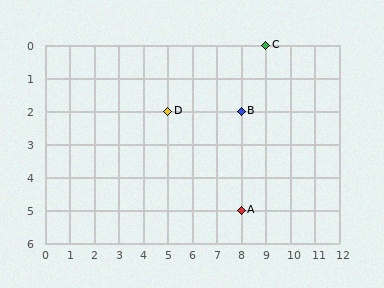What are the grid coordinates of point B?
Point B is at grid coordinates (8, 2).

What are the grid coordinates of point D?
Point D is at grid coordinates (5, 2).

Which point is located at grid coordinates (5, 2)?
Point D is at (5, 2).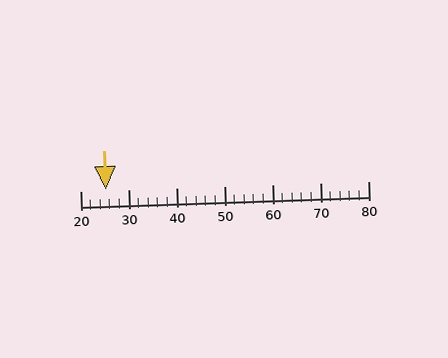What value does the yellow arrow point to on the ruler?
The yellow arrow points to approximately 25.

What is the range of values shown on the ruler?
The ruler shows values from 20 to 80.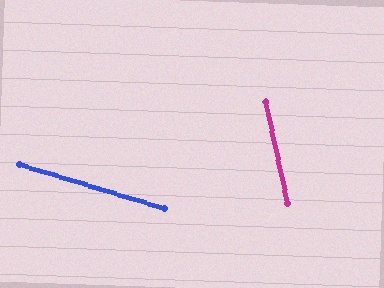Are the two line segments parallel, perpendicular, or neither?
Neither parallel nor perpendicular — they differ by about 61°.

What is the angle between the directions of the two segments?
Approximately 61 degrees.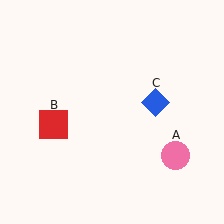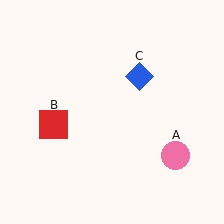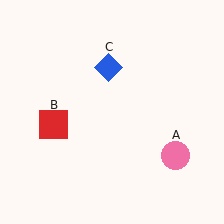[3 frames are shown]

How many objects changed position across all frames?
1 object changed position: blue diamond (object C).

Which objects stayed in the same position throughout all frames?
Pink circle (object A) and red square (object B) remained stationary.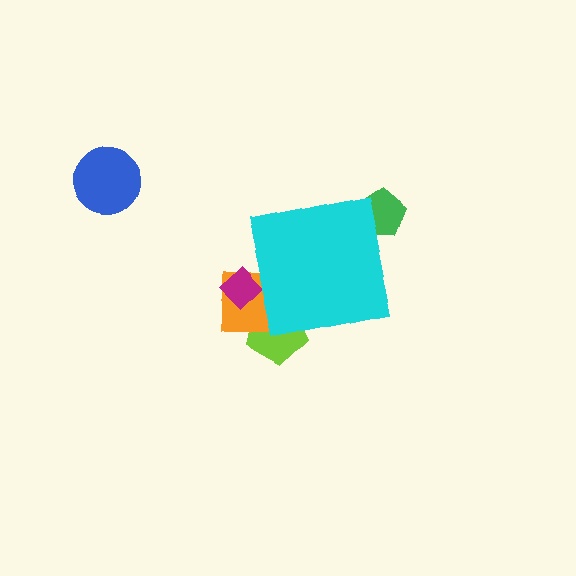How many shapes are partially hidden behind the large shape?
4 shapes are partially hidden.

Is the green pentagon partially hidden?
Yes, the green pentagon is partially hidden behind the cyan square.